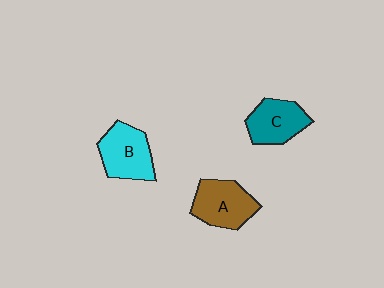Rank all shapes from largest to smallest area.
From largest to smallest: A (brown), B (cyan), C (teal).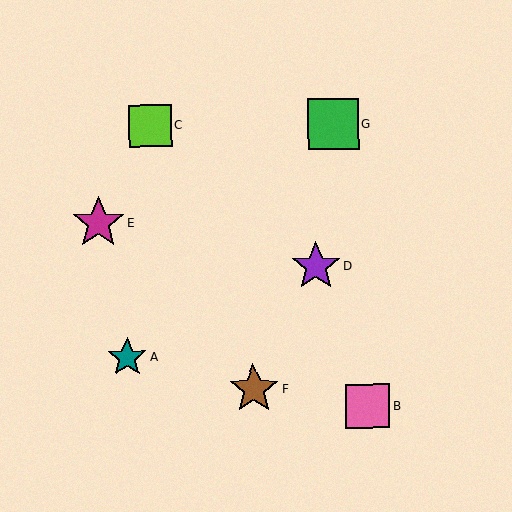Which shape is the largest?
The magenta star (labeled E) is the largest.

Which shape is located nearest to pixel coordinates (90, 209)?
The magenta star (labeled E) at (98, 223) is nearest to that location.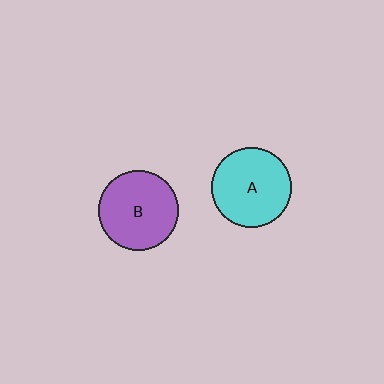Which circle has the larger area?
Circle B (purple).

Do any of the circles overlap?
No, none of the circles overlap.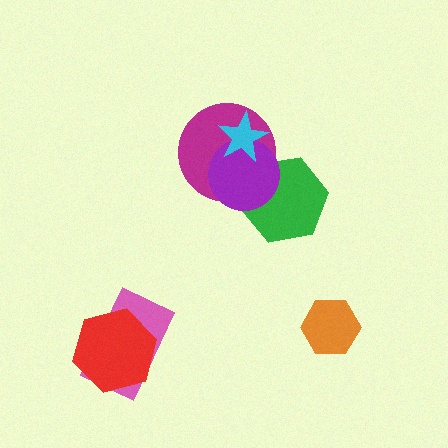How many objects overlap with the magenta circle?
3 objects overlap with the magenta circle.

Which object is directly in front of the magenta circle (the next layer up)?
The green hexagon is directly in front of the magenta circle.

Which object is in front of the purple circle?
The cyan star is in front of the purple circle.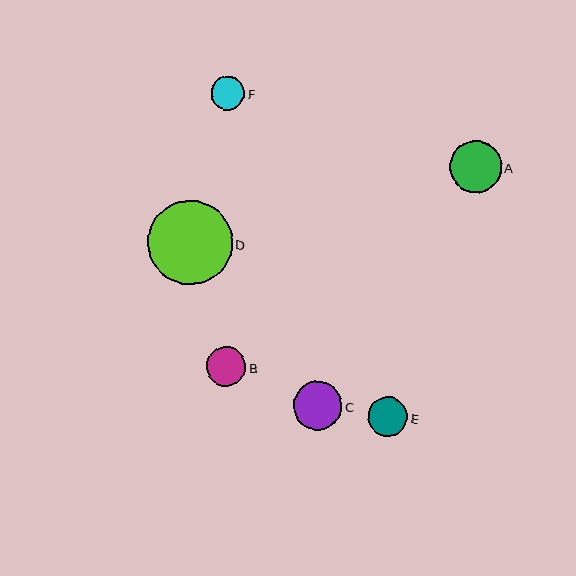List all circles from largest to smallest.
From largest to smallest: D, A, C, B, E, F.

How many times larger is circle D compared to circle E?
Circle D is approximately 2.1 times the size of circle E.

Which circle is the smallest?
Circle F is the smallest with a size of approximately 33 pixels.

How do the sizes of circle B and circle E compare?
Circle B and circle E are approximately the same size.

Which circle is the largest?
Circle D is the largest with a size of approximately 84 pixels.